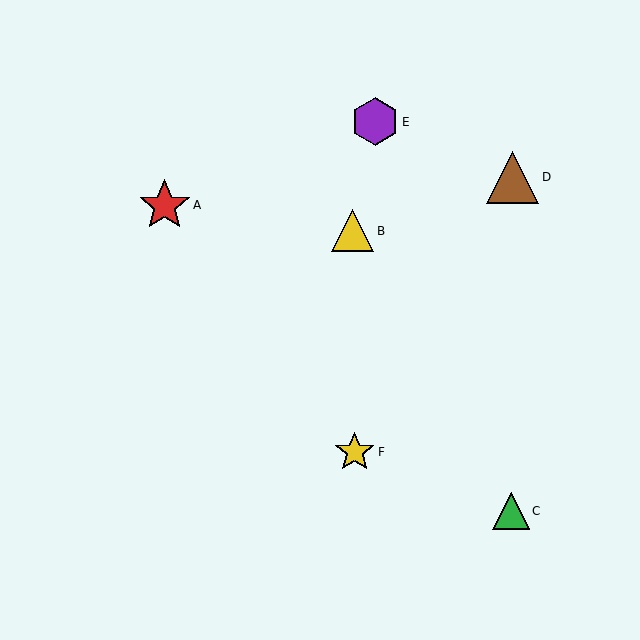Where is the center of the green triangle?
The center of the green triangle is at (511, 511).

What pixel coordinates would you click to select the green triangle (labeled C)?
Click at (511, 511) to select the green triangle C.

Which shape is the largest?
The brown triangle (labeled D) is the largest.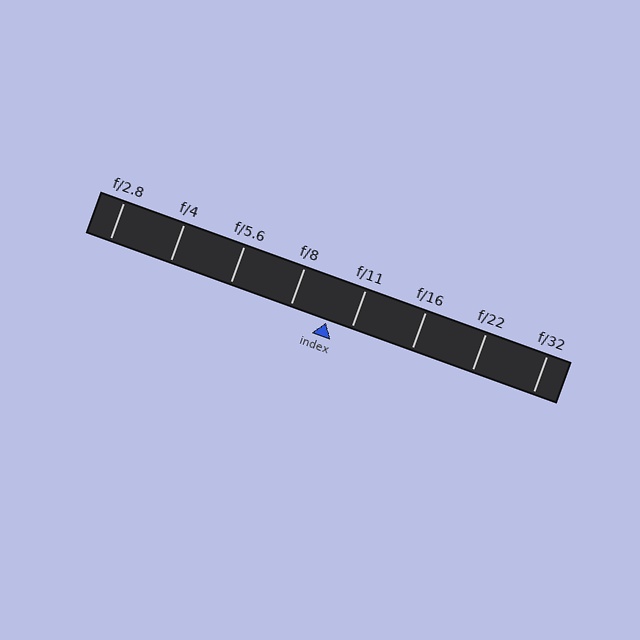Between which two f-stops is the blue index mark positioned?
The index mark is between f/8 and f/11.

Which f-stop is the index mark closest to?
The index mark is closest to f/11.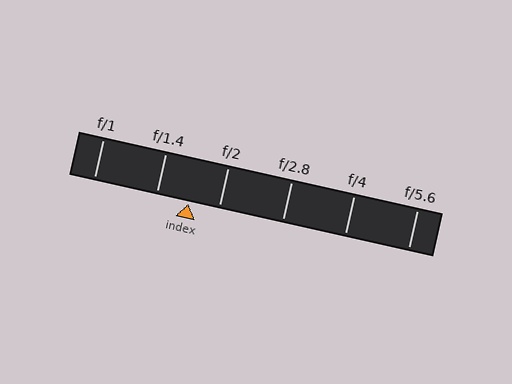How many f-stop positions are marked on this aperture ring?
There are 6 f-stop positions marked.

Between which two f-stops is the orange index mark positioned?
The index mark is between f/1.4 and f/2.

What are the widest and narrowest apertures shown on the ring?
The widest aperture shown is f/1 and the narrowest is f/5.6.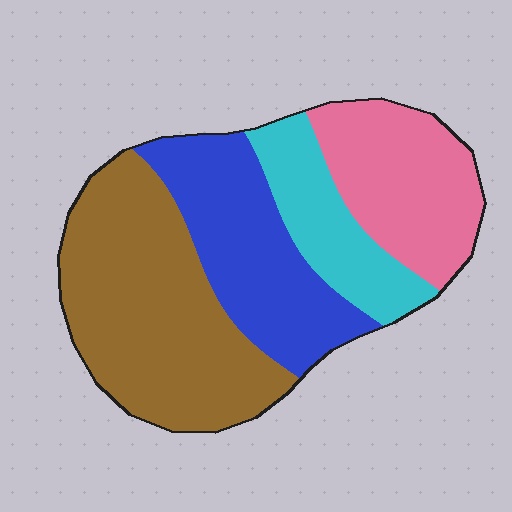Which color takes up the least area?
Cyan, at roughly 15%.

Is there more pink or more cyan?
Pink.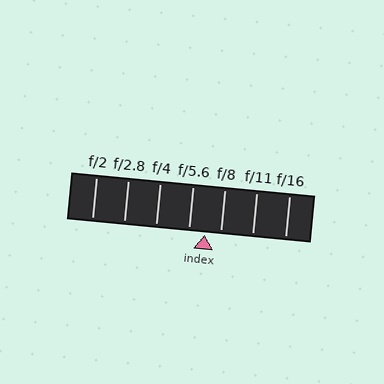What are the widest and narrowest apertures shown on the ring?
The widest aperture shown is f/2 and the narrowest is f/16.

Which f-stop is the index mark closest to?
The index mark is closest to f/8.